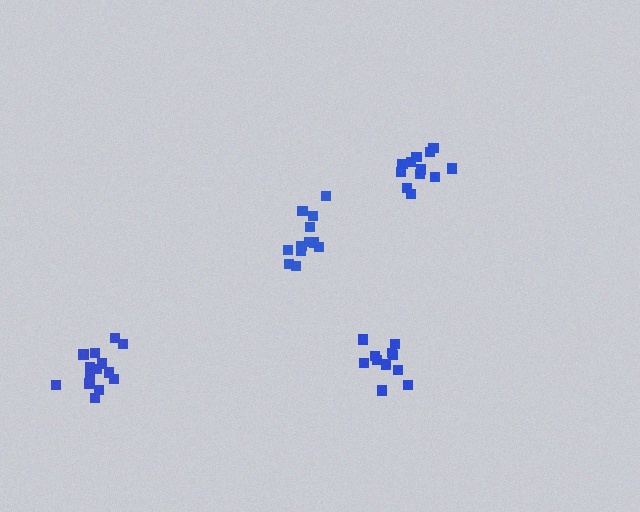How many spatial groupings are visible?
There are 4 spatial groupings.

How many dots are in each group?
Group 1: 12 dots, Group 2: 14 dots, Group 3: 11 dots, Group 4: 12 dots (49 total).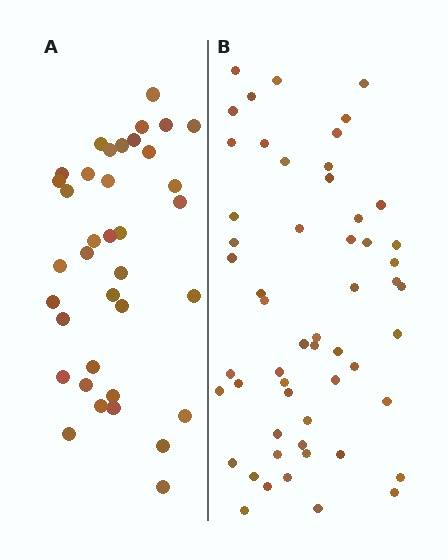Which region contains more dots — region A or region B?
Region B (the right region) has more dots.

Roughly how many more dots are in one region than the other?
Region B has approximately 20 more dots than region A.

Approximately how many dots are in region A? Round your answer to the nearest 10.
About 40 dots. (The exact count is 37, which rounds to 40.)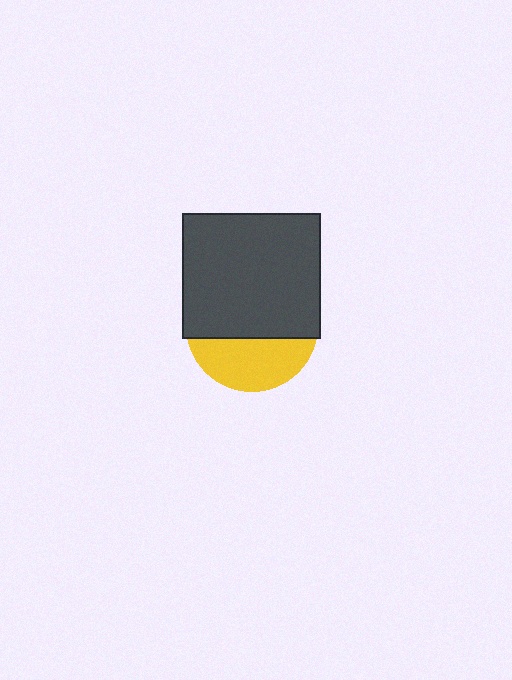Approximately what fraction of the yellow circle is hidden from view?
Roughly 63% of the yellow circle is hidden behind the dark gray rectangle.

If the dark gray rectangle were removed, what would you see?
You would see the complete yellow circle.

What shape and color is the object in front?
The object in front is a dark gray rectangle.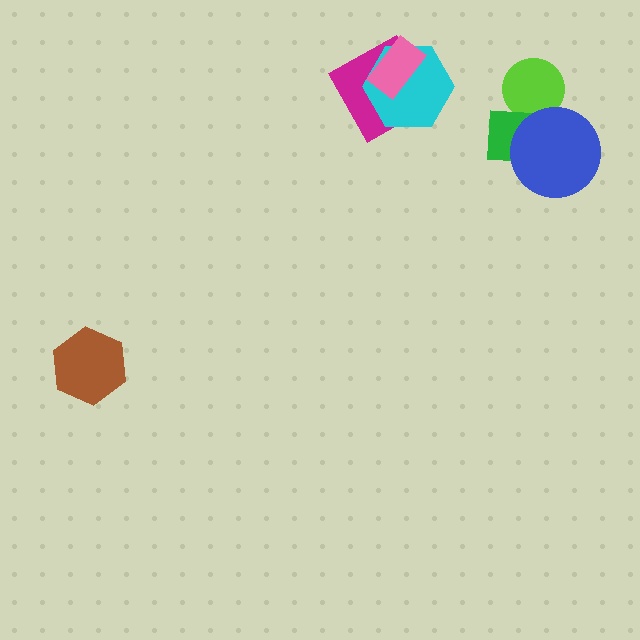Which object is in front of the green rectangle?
The blue circle is in front of the green rectangle.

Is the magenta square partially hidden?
Yes, it is partially covered by another shape.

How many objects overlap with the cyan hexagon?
2 objects overlap with the cyan hexagon.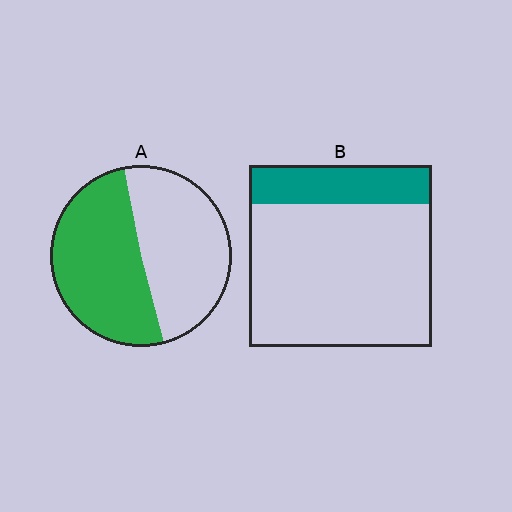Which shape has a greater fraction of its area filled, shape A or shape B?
Shape A.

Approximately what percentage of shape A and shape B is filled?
A is approximately 50% and B is approximately 20%.